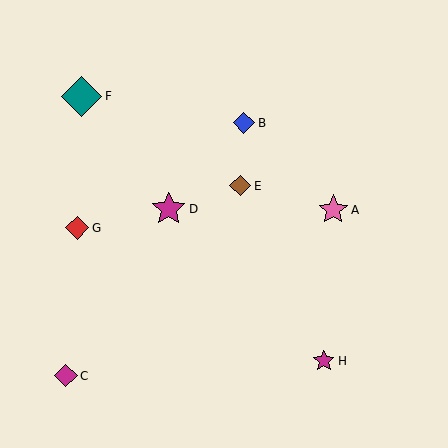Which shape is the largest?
The teal diamond (labeled F) is the largest.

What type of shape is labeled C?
Shape C is a magenta diamond.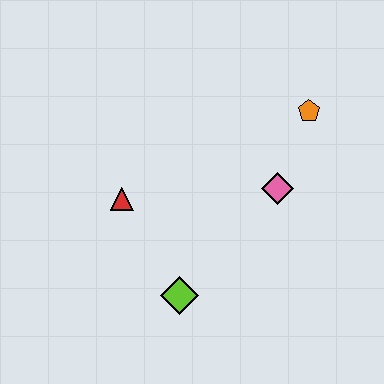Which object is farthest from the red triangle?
The orange pentagon is farthest from the red triangle.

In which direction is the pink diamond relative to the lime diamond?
The pink diamond is above the lime diamond.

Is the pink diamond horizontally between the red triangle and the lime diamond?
No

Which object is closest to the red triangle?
The lime diamond is closest to the red triangle.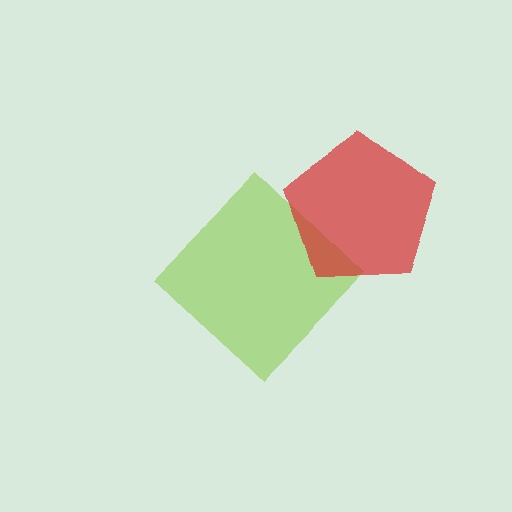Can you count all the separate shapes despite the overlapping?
Yes, there are 2 separate shapes.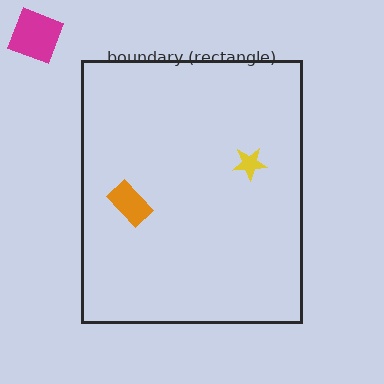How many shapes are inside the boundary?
2 inside, 1 outside.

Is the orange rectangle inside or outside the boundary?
Inside.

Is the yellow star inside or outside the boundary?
Inside.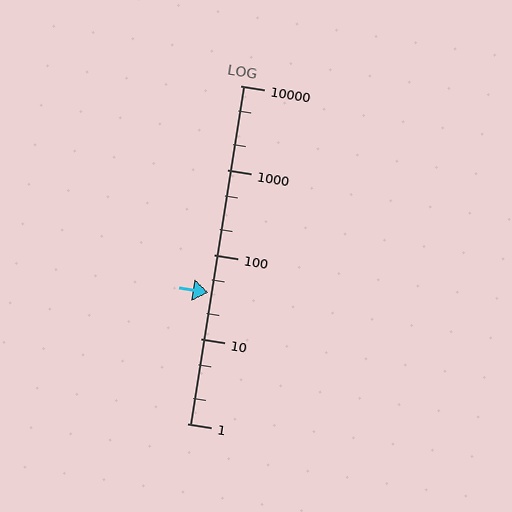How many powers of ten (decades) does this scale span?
The scale spans 4 decades, from 1 to 10000.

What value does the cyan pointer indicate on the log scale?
The pointer indicates approximately 35.